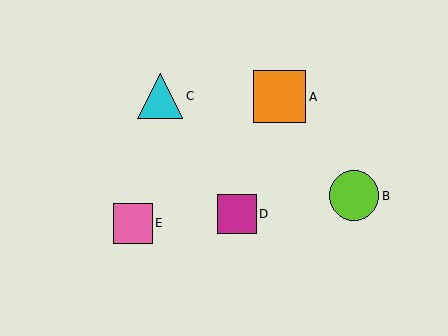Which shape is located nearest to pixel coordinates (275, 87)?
The orange square (labeled A) at (280, 97) is nearest to that location.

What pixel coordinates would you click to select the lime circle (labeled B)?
Click at (354, 196) to select the lime circle B.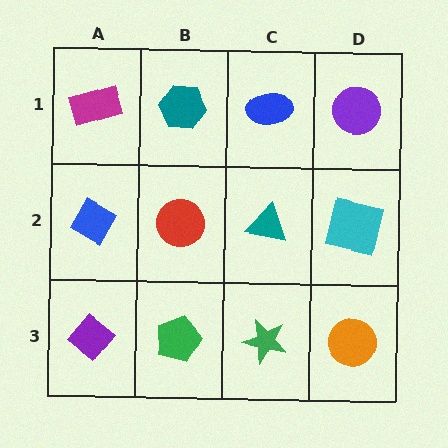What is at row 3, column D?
An orange circle.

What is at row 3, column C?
A green star.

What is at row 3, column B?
A green pentagon.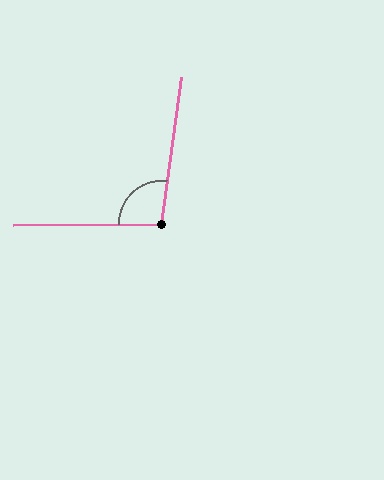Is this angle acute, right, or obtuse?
It is obtuse.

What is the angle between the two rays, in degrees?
Approximately 98 degrees.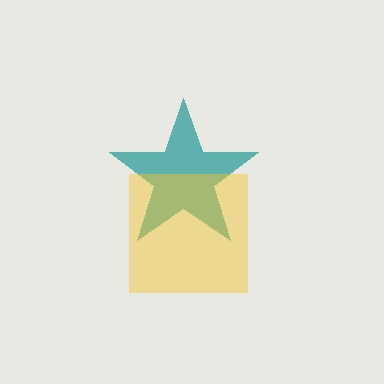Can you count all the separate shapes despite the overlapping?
Yes, there are 2 separate shapes.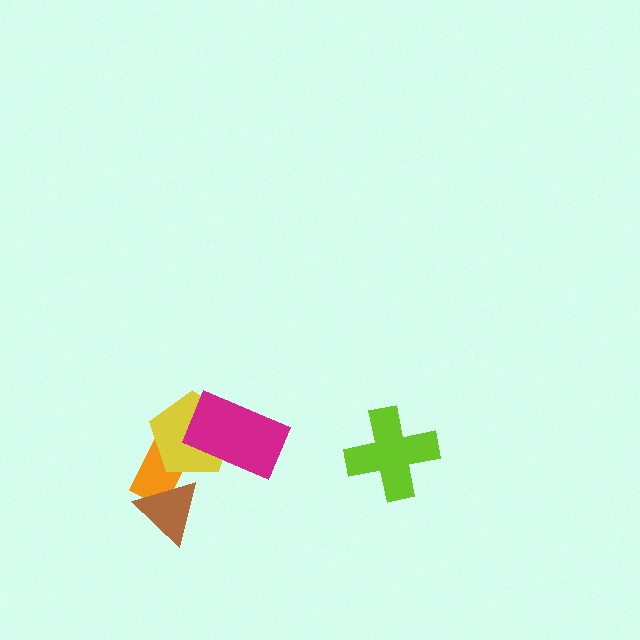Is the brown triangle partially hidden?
No, no other shape covers it.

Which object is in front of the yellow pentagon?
The magenta rectangle is in front of the yellow pentagon.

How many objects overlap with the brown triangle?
1 object overlaps with the brown triangle.